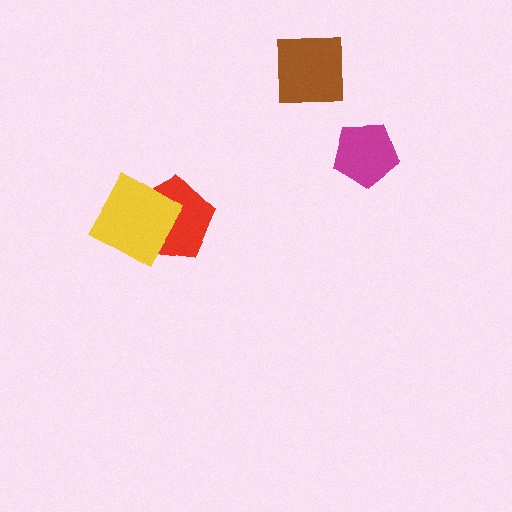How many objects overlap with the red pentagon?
1 object overlaps with the red pentagon.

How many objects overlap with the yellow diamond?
1 object overlaps with the yellow diamond.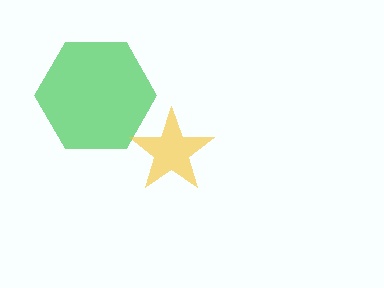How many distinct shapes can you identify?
There are 2 distinct shapes: a green hexagon, a yellow star.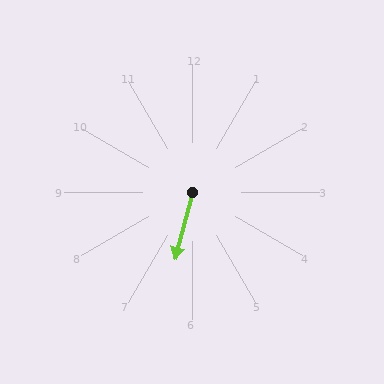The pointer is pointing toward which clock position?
Roughly 6 o'clock.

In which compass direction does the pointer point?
South.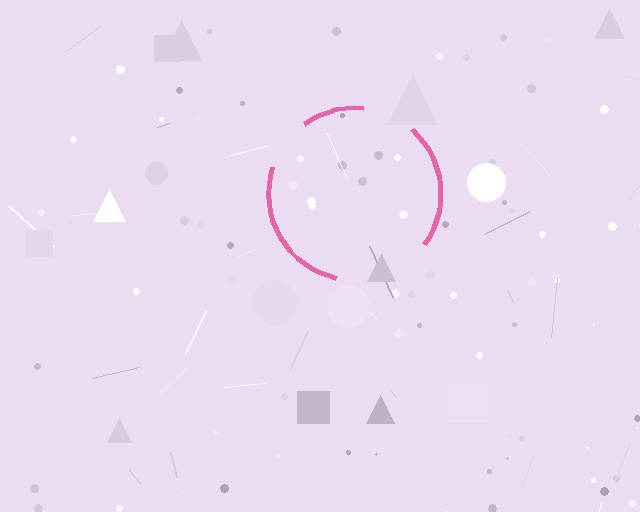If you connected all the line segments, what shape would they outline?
They would outline a circle.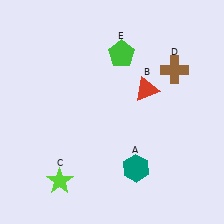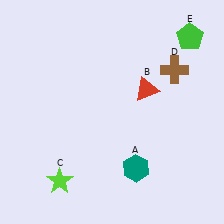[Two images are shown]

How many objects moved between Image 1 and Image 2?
1 object moved between the two images.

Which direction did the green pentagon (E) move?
The green pentagon (E) moved right.